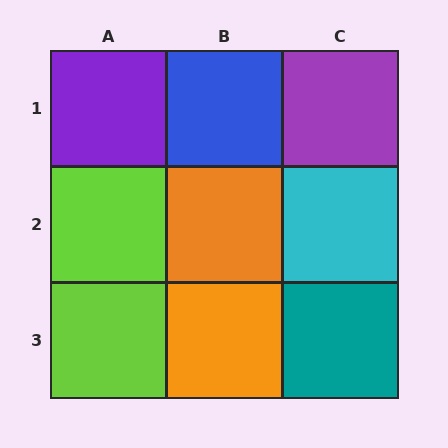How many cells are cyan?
1 cell is cyan.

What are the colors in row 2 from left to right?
Lime, orange, cyan.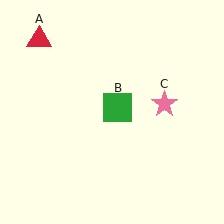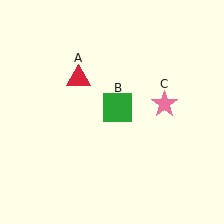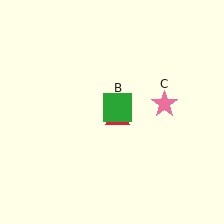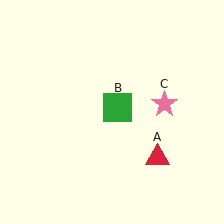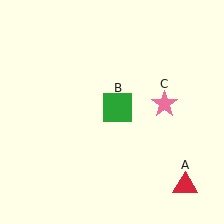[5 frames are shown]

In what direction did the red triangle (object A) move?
The red triangle (object A) moved down and to the right.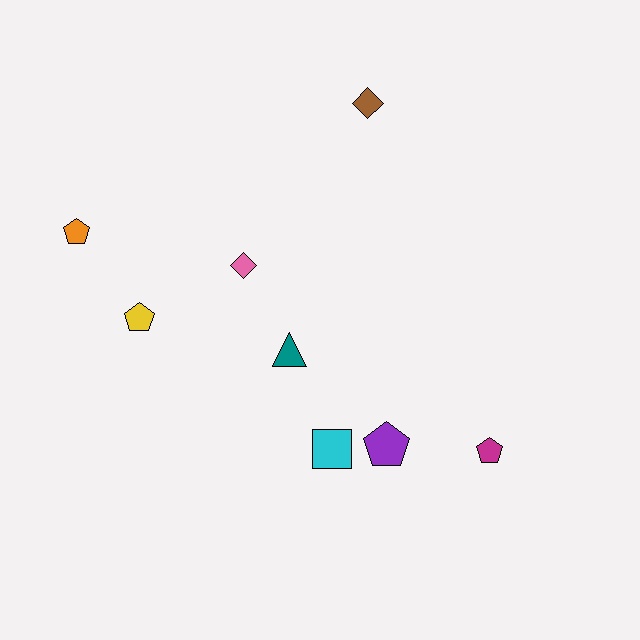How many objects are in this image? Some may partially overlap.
There are 8 objects.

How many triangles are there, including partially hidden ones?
There is 1 triangle.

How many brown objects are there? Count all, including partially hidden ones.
There is 1 brown object.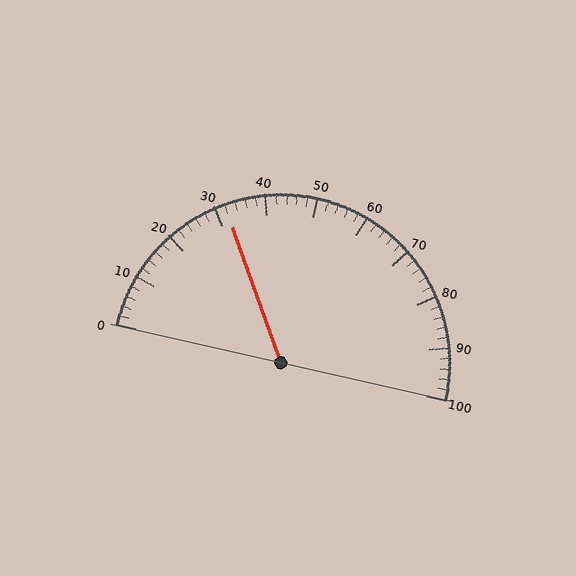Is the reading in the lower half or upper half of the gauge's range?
The reading is in the lower half of the range (0 to 100).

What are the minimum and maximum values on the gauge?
The gauge ranges from 0 to 100.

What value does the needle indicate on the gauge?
The needle indicates approximately 32.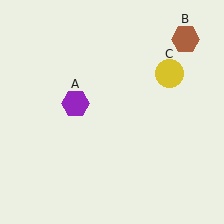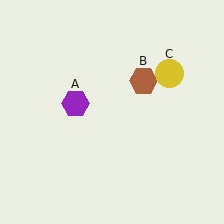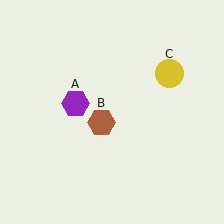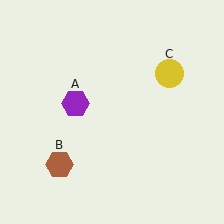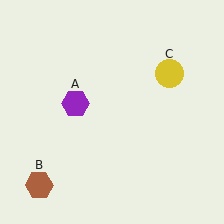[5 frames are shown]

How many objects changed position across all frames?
1 object changed position: brown hexagon (object B).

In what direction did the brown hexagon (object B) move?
The brown hexagon (object B) moved down and to the left.